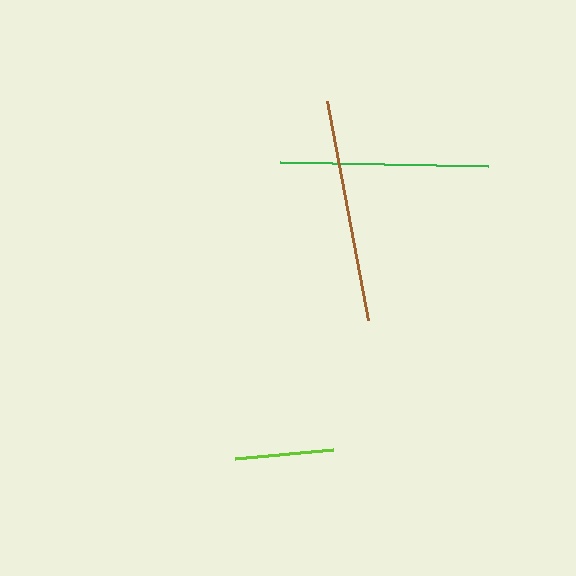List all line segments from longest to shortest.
From longest to shortest: brown, green, lime.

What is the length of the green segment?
The green segment is approximately 209 pixels long.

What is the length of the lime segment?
The lime segment is approximately 97 pixels long.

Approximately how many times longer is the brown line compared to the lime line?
The brown line is approximately 2.3 times the length of the lime line.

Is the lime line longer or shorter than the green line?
The green line is longer than the lime line.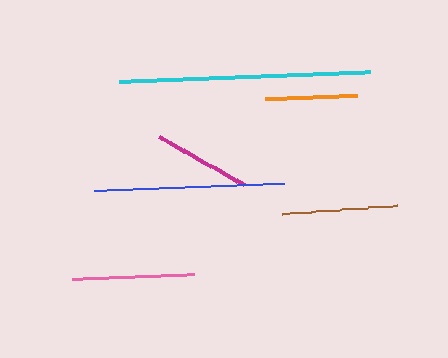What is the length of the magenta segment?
The magenta segment is approximately 97 pixels long.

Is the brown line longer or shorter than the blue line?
The blue line is longer than the brown line.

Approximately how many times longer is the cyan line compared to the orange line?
The cyan line is approximately 2.7 times the length of the orange line.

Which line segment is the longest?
The cyan line is the longest at approximately 251 pixels.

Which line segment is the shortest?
The orange line is the shortest at approximately 92 pixels.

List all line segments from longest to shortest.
From longest to shortest: cyan, blue, pink, brown, magenta, orange.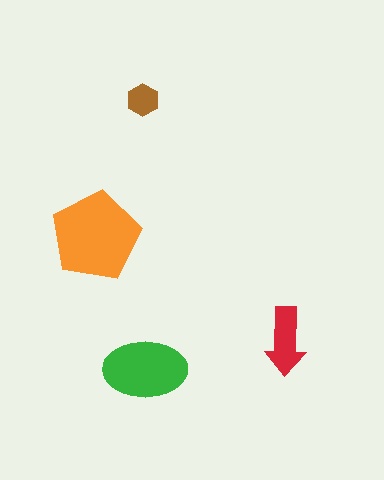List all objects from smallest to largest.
The brown hexagon, the red arrow, the green ellipse, the orange pentagon.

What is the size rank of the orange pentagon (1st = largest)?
1st.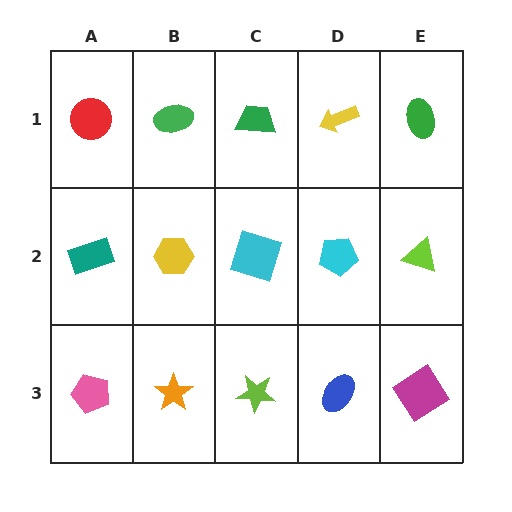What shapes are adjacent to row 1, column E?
A lime triangle (row 2, column E), a yellow arrow (row 1, column D).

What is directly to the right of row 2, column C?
A cyan pentagon.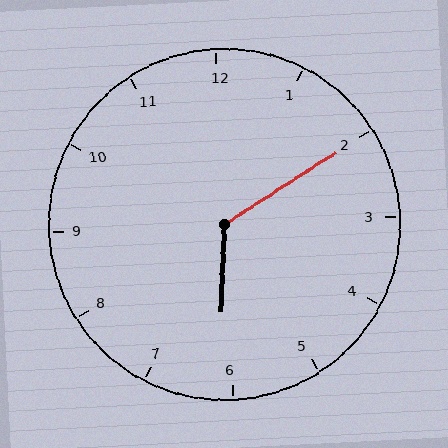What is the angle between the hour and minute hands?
Approximately 125 degrees.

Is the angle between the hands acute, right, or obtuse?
It is obtuse.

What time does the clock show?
6:10.